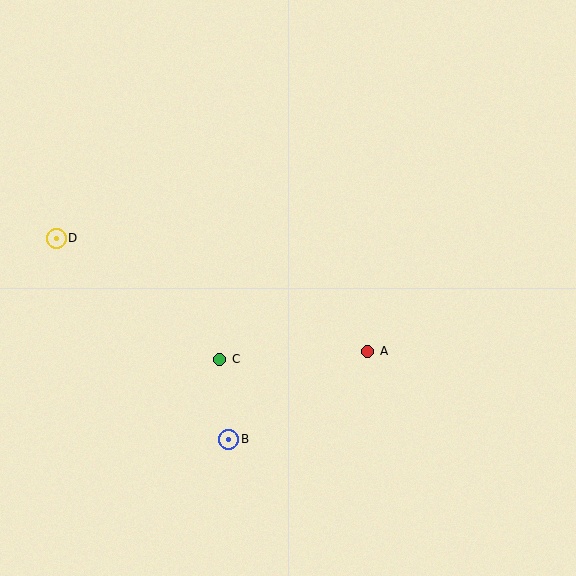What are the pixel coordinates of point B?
Point B is at (229, 439).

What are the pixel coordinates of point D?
Point D is at (56, 238).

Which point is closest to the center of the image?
Point C at (220, 359) is closest to the center.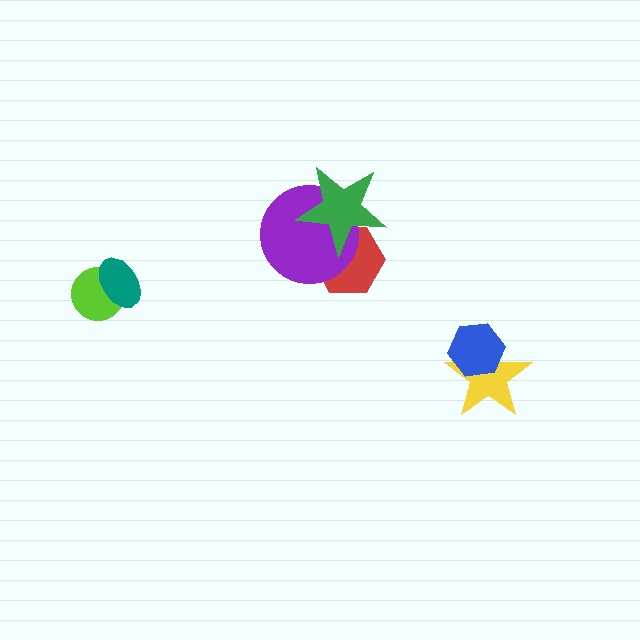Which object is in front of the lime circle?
The teal ellipse is in front of the lime circle.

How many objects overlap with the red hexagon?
2 objects overlap with the red hexagon.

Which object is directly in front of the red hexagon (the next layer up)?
The purple circle is directly in front of the red hexagon.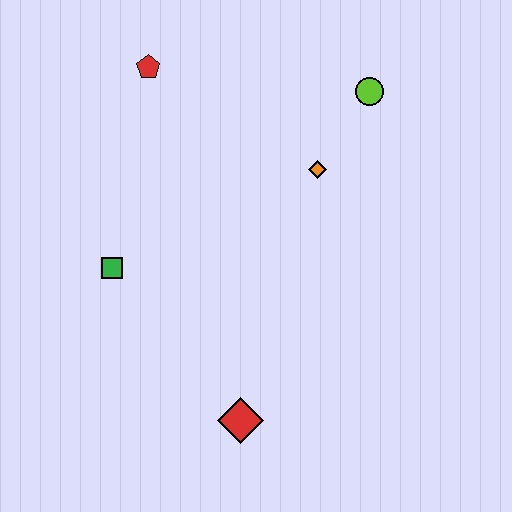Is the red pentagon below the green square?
No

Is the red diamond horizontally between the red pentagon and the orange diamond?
Yes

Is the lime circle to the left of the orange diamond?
No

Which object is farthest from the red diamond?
The red pentagon is farthest from the red diamond.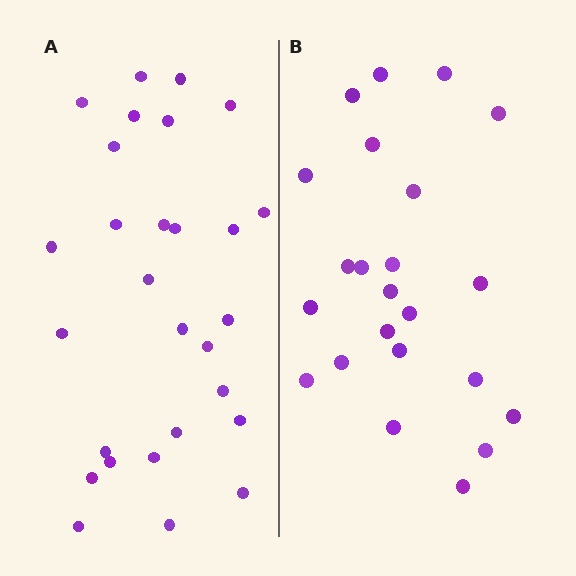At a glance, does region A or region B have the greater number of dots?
Region A (the left region) has more dots.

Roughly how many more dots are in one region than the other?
Region A has about 5 more dots than region B.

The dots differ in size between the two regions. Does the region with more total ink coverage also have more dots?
No. Region B has more total ink coverage because its dots are larger, but region A actually contains more individual dots. Total area can be misleading — the number of items is what matters here.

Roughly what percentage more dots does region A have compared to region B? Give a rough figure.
About 20% more.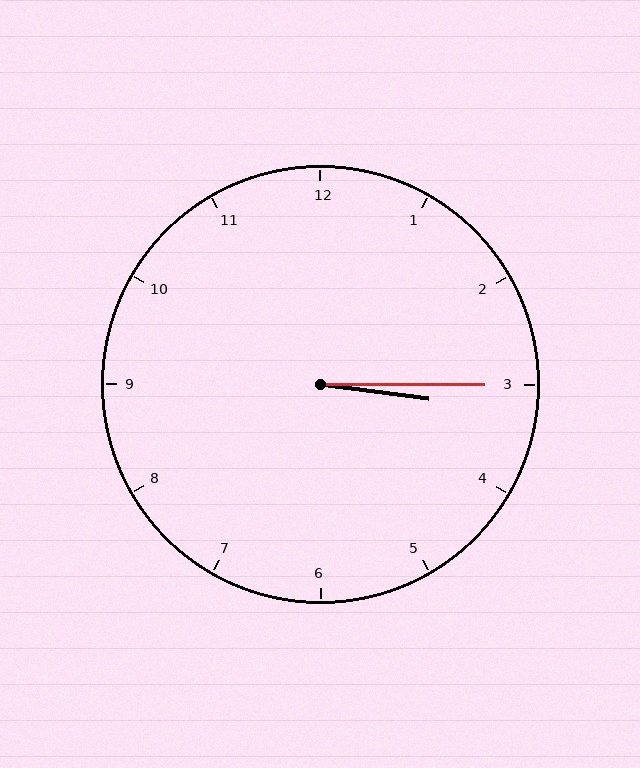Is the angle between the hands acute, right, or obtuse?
It is acute.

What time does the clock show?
3:15.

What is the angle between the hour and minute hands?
Approximately 8 degrees.